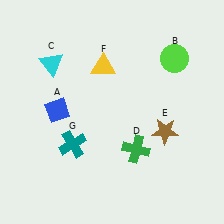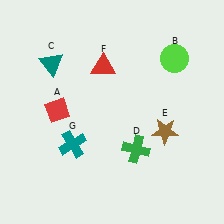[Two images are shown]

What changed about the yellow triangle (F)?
In Image 1, F is yellow. In Image 2, it changed to red.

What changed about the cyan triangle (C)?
In Image 1, C is cyan. In Image 2, it changed to teal.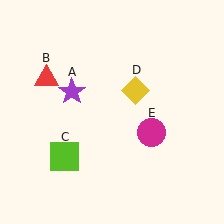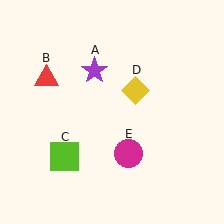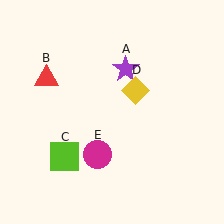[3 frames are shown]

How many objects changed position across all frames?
2 objects changed position: purple star (object A), magenta circle (object E).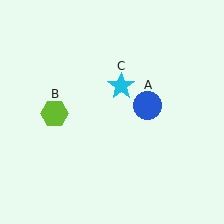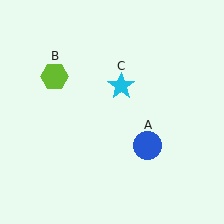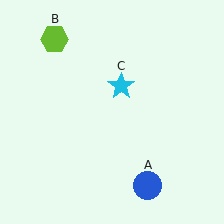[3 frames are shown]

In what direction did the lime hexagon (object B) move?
The lime hexagon (object B) moved up.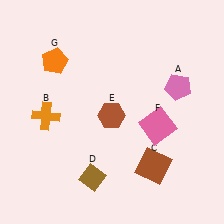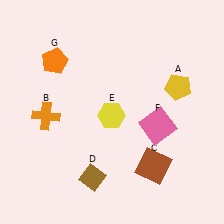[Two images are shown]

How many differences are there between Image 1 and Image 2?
There are 2 differences between the two images.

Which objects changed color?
A changed from pink to yellow. E changed from brown to yellow.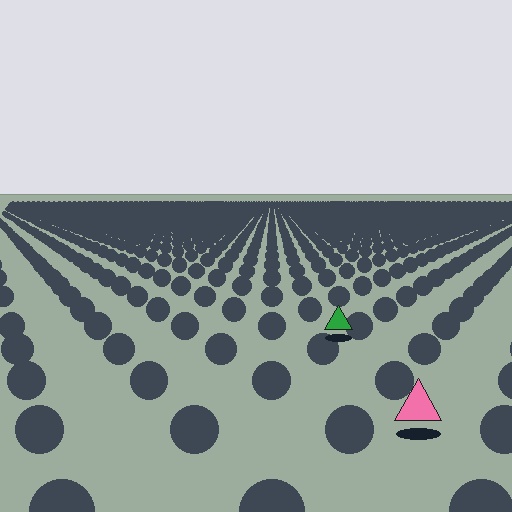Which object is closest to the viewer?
The pink triangle is closest. The texture marks near it are larger and more spread out.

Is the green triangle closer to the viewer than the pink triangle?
No. The pink triangle is closer — you can tell from the texture gradient: the ground texture is coarser near it.